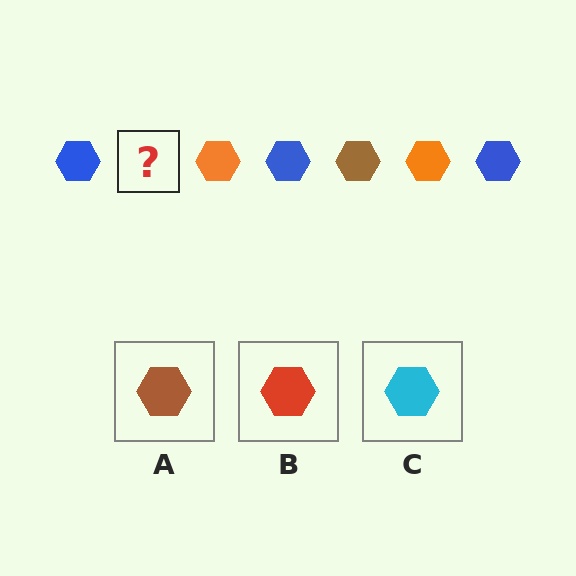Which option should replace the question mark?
Option A.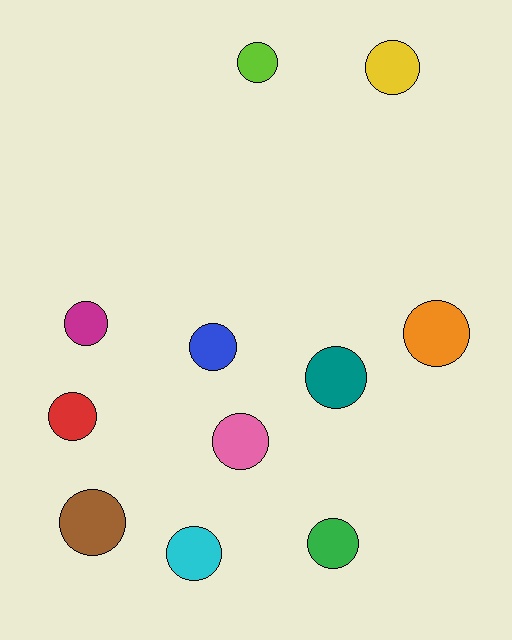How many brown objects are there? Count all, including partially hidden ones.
There is 1 brown object.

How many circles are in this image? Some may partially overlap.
There are 11 circles.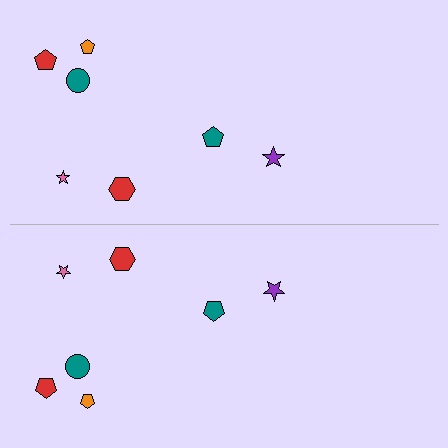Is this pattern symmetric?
Yes, this pattern has bilateral (reflection) symmetry.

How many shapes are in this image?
There are 14 shapes in this image.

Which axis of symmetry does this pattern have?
The pattern has a horizontal axis of symmetry running through the center of the image.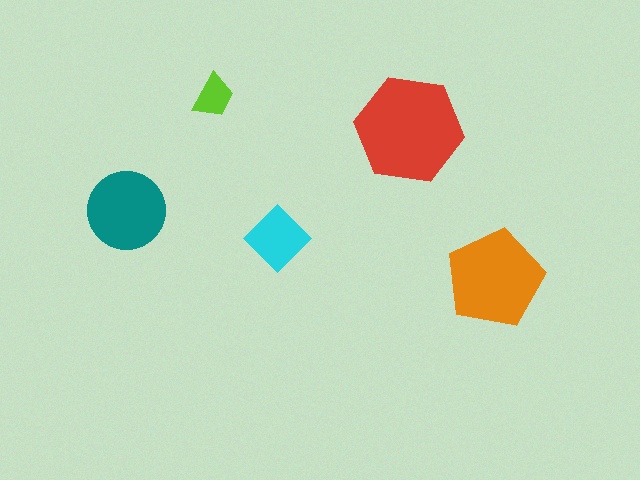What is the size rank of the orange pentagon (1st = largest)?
2nd.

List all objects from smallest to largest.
The lime trapezoid, the cyan diamond, the teal circle, the orange pentagon, the red hexagon.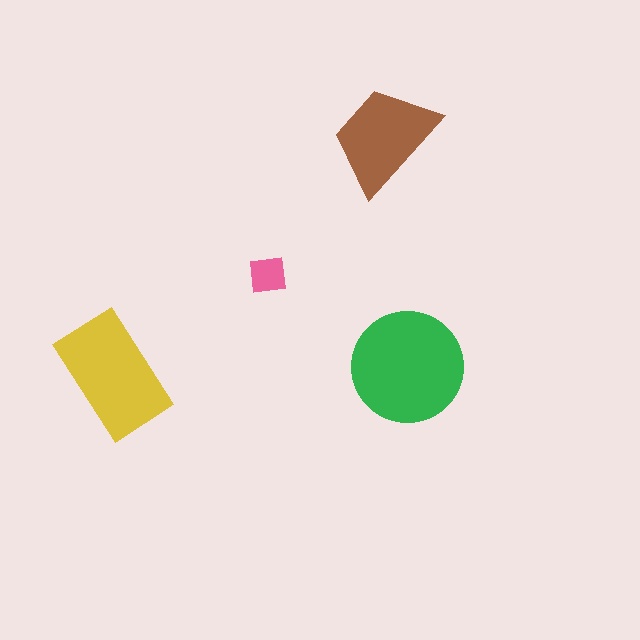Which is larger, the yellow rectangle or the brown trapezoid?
The yellow rectangle.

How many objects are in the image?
There are 4 objects in the image.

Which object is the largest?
The green circle.